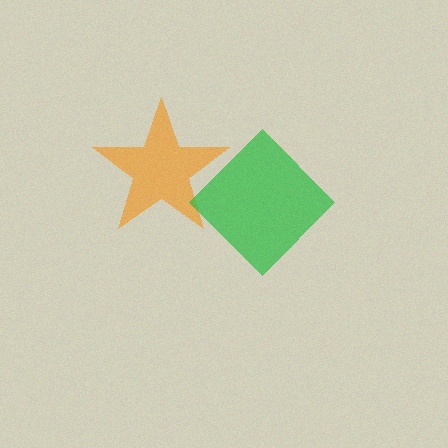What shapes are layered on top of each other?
The layered shapes are: an orange star, a green diamond.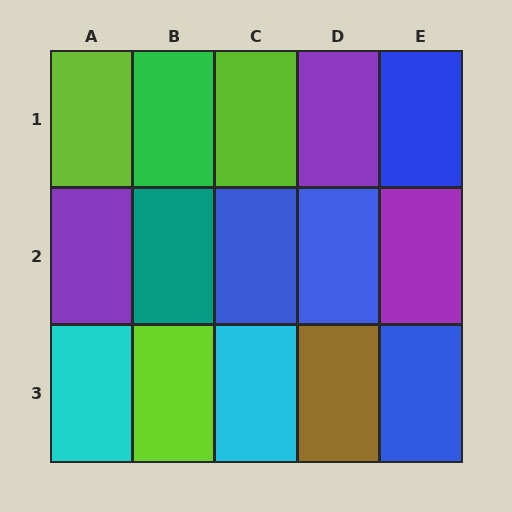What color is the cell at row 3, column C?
Cyan.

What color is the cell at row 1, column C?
Lime.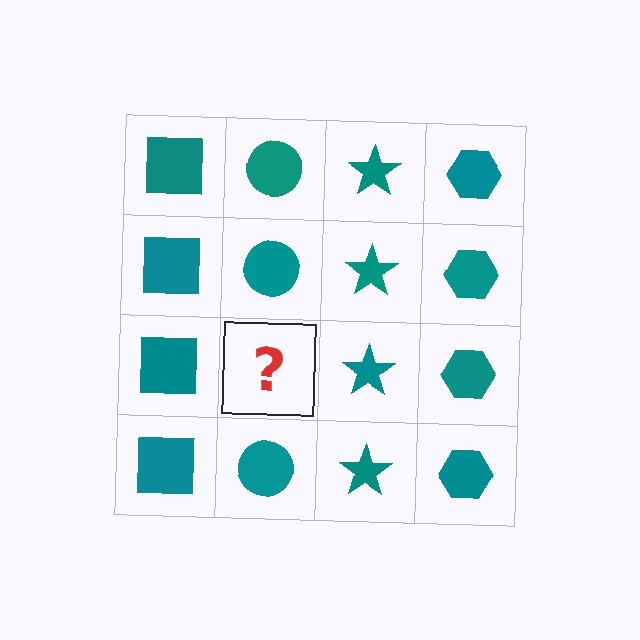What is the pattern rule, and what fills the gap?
The rule is that each column has a consistent shape. The gap should be filled with a teal circle.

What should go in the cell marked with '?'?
The missing cell should contain a teal circle.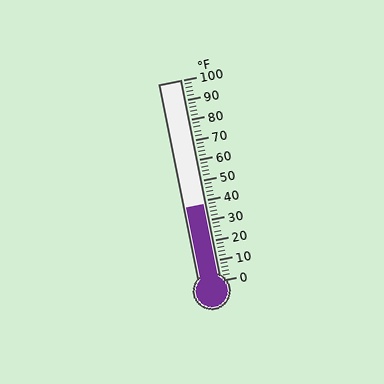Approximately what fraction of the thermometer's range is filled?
The thermometer is filled to approximately 40% of its range.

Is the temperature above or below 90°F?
The temperature is below 90°F.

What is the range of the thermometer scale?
The thermometer scale ranges from 0°F to 100°F.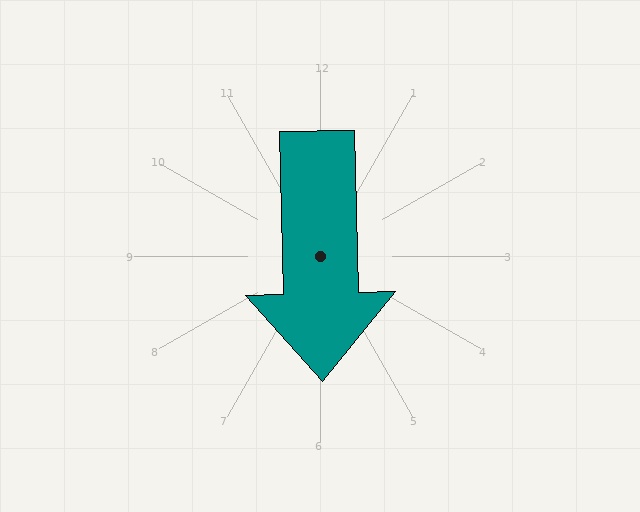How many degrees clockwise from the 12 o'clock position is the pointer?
Approximately 179 degrees.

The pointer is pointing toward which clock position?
Roughly 6 o'clock.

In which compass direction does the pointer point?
South.